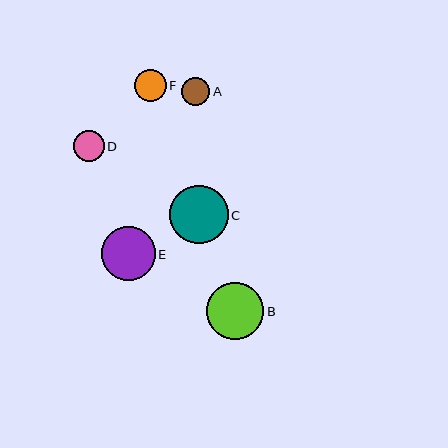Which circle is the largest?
Circle C is the largest with a size of approximately 58 pixels.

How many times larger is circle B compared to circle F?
Circle B is approximately 1.8 times the size of circle F.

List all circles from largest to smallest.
From largest to smallest: C, B, E, F, D, A.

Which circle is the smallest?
Circle A is the smallest with a size of approximately 28 pixels.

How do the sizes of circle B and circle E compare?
Circle B and circle E are approximately the same size.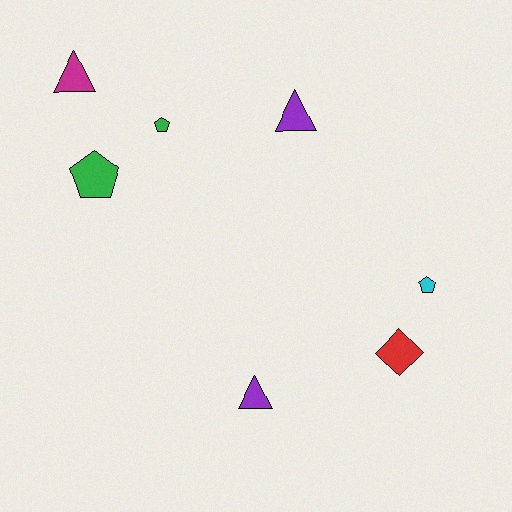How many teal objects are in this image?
There are no teal objects.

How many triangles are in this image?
There are 3 triangles.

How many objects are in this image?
There are 7 objects.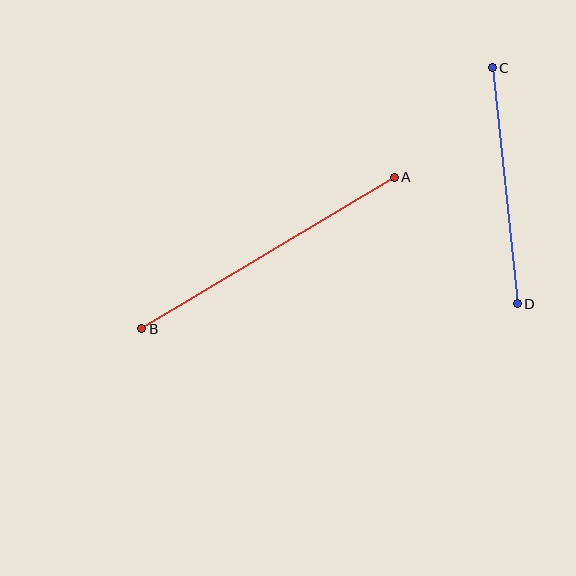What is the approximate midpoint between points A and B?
The midpoint is at approximately (268, 253) pixels.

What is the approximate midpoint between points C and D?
The midpoint is at approximately (505, 186) pixels.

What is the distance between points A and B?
The distance is approximately 295 pixels.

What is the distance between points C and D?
The distance is approximately 238 pixels.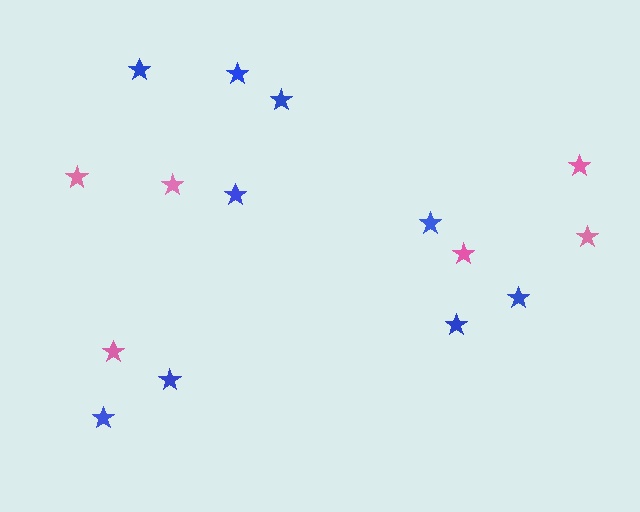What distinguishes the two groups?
There are 2 groups: one group of blue stars (9) and one group of pink stars (6).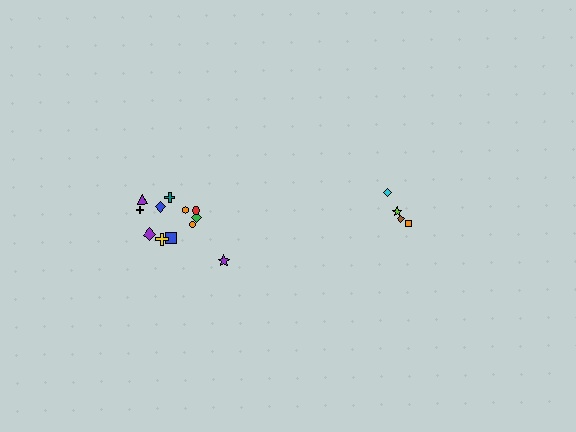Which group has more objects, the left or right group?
The left group.